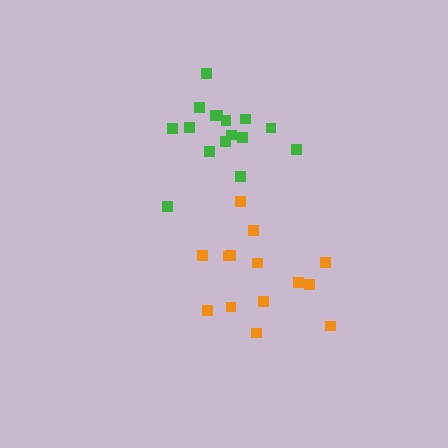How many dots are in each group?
Group 1: 16 dots, Group 2: 14 dots (30 total).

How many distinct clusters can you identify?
There are 2 distinct clusters.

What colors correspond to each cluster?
The clusters are colored: green, orange.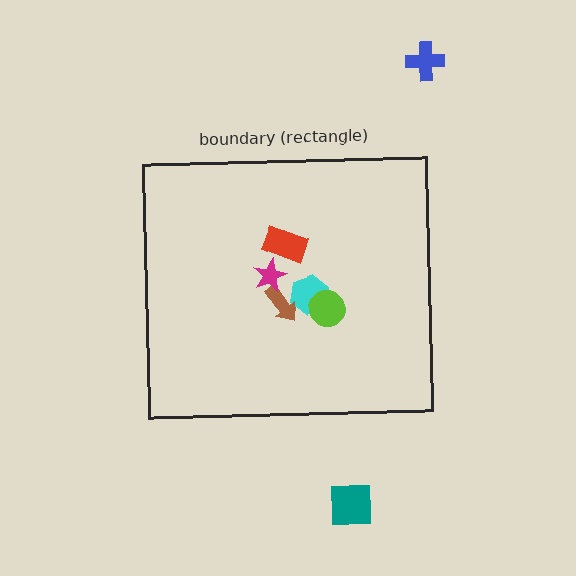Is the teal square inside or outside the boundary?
Outside.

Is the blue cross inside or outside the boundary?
Outside.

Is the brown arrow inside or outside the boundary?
Inside.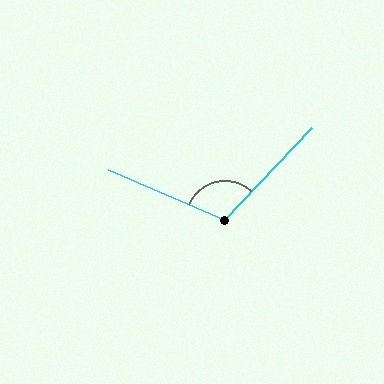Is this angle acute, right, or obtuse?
It is obtuse.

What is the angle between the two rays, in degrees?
Approximately 110 degrees.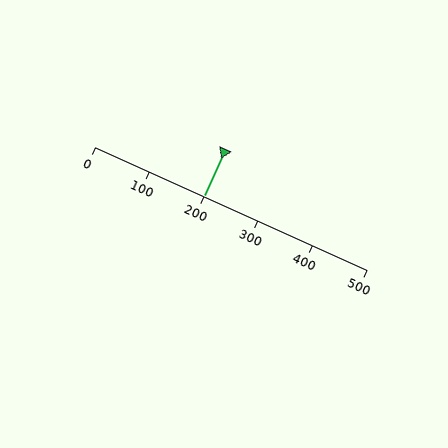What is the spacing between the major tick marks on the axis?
The major ticks are spaced 100 apart.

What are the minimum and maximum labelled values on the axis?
The axis runs from 0 to 500.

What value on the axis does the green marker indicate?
The marker indicates approximately 200.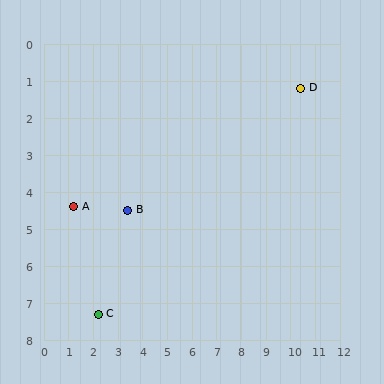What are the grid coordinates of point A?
Point A is at approximately (1.2, 4.4).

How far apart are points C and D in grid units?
Points C and D are about 10.2 grid units apart.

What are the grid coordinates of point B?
Point B is at approximately (3.4, 4.5).